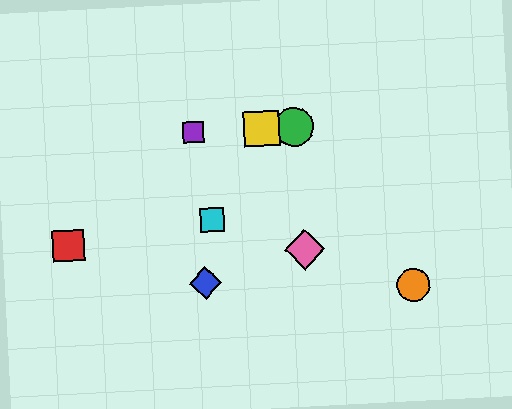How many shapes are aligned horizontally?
3 shapes (the green circle, the yellow square, the purple square) are aligned horizontally.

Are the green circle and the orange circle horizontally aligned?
No, the green circle is at y≈127 and the orange circle is at y≈285.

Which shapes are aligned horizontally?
The green circle, the yellow square, the purple square are aligned horizontally.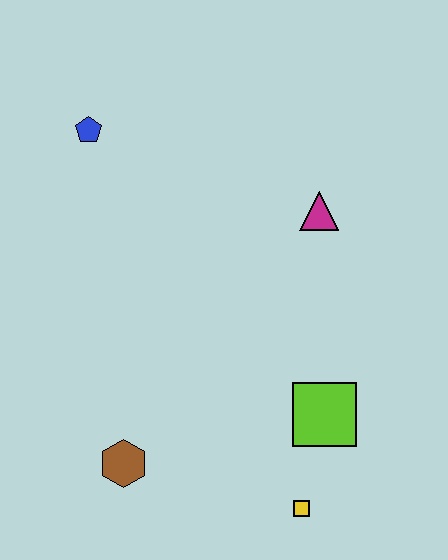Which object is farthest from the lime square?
The blue pentagon is farthest from the lime square.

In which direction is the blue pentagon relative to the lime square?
The blue pentagon is above the lime square.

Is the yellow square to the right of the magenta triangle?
No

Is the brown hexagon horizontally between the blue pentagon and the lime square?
Yes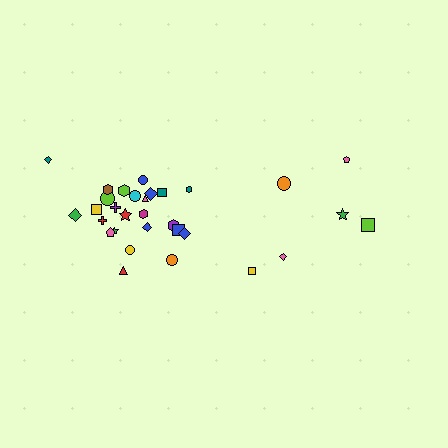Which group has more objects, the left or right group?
The left group.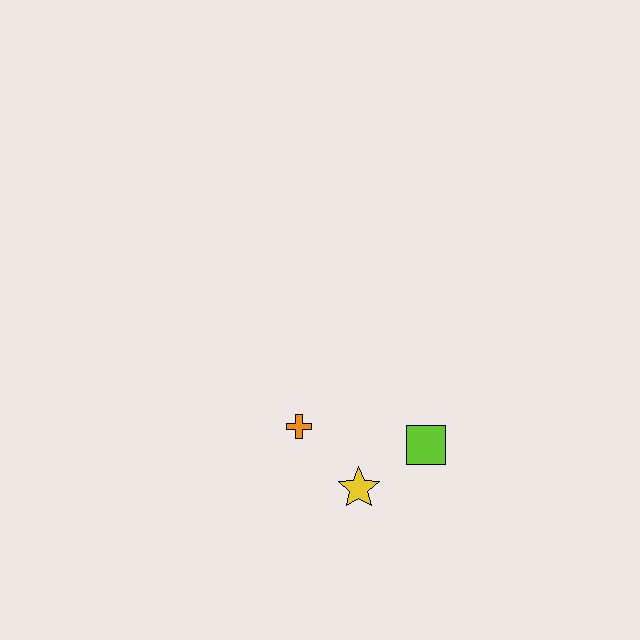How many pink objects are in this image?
There are no pink objects.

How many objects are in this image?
There are 3 objects.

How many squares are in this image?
There is 1 square.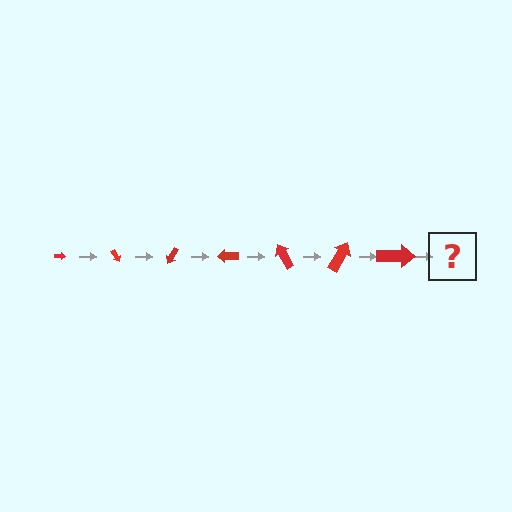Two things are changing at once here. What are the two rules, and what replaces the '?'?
The two rules are that the arrow grows larger each step and it rotates 60 degrees each step. The '?' should be an arrow, larger than the previous one and rotated 420 degrees from the start.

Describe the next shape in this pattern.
It should be an arrow, larger than the previous one and rotated 420 degrees from the start.